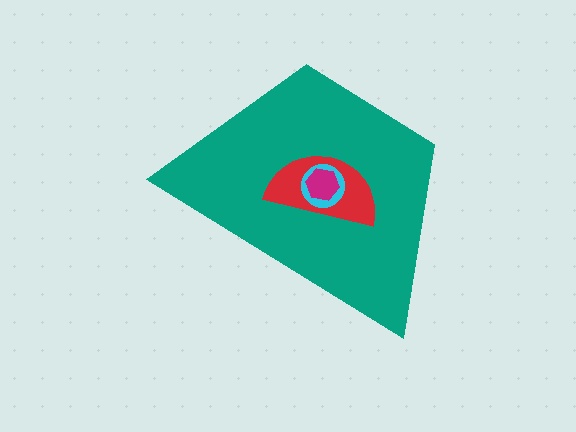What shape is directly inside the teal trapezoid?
The red semicircle.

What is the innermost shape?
The magenta hexagon.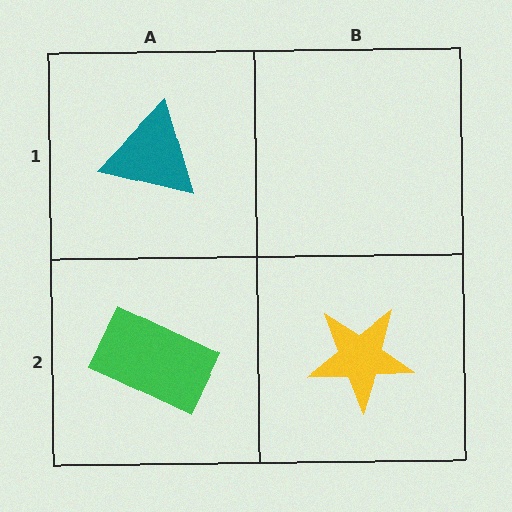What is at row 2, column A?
A green rectangle.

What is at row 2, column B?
A yellow star.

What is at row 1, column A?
A teal triangle.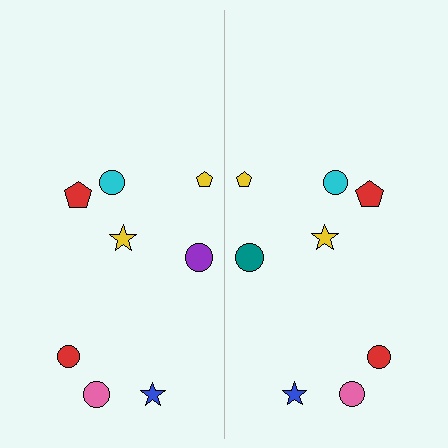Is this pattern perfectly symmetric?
No, the pattern is not perfectly symmetric. The teal circle on the right side breaks the symmetry — its mirror counterpart is purple.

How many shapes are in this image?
There are 16 shapes in this image.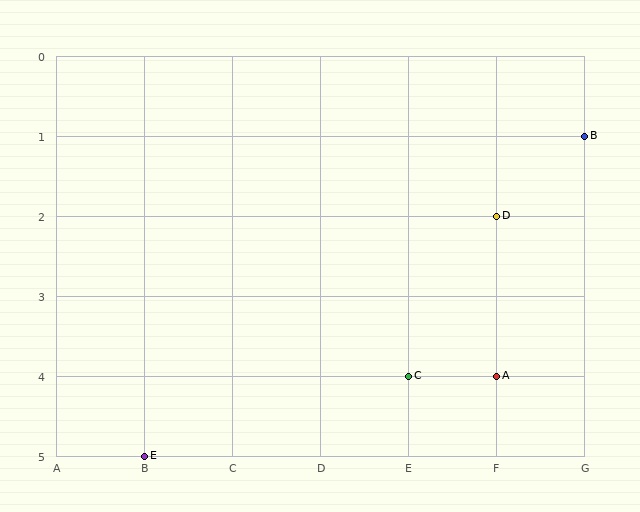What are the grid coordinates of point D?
Point D is at grid coordinates (F, 2).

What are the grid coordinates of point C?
Point C is at grid coordinates (E, 4).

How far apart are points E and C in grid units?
Points E and C are 3 columns and 1 row apart (about 3.2 grid units diagonally).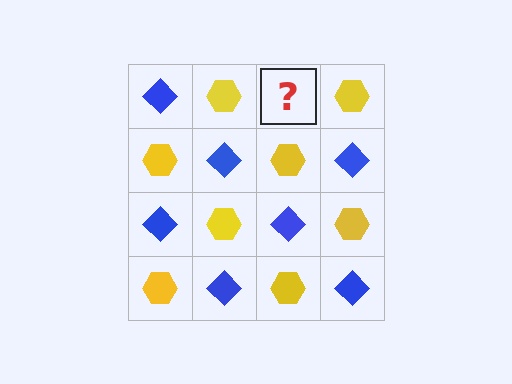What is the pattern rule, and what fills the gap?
The rule is that it alternates blue diamond and yellow hexagon in a checkerboard pattern. The gap should be filled with a blue diamond.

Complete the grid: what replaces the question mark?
The question mark should be replaced with a blue diamond.